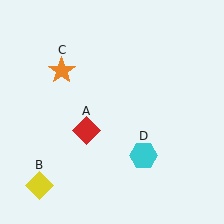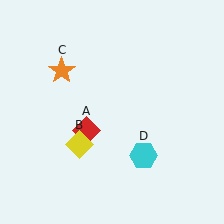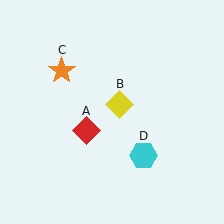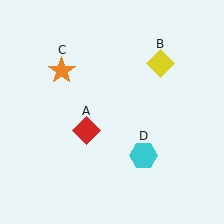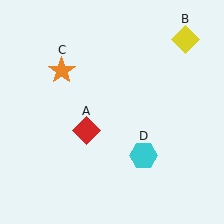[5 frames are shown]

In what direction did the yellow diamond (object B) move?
The yellow diamond (object B) moved up and to the right.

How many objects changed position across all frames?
1 object changed position: yellow diamond (object B).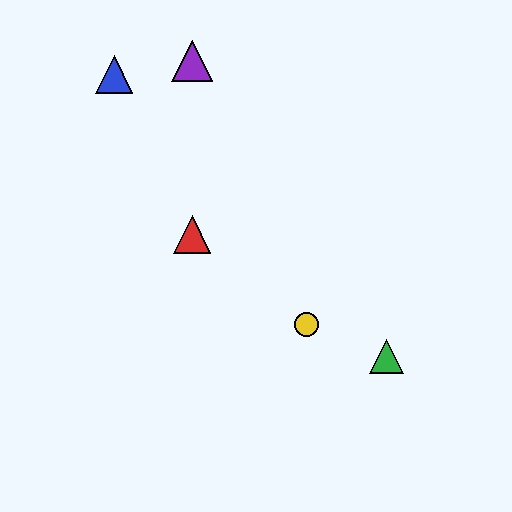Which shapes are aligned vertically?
The red triangle, the purple triangle are aligned vertically.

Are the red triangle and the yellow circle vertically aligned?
No, the red triangle is at x≈192 and the yellow circle is at x≈306.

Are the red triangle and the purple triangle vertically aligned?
Yes, both are at x≈192.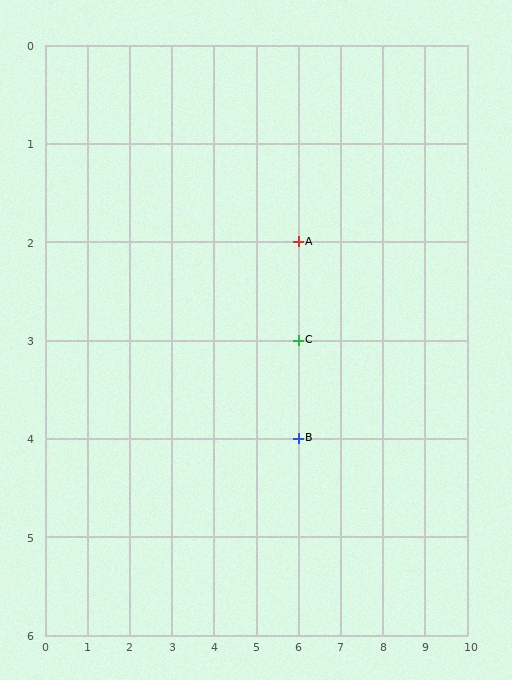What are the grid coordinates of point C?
Point C is at grid coordinates (6, 3).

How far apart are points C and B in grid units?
Points C and B are 1 row apart.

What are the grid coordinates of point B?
Point B is at grid coordinates (6, 4).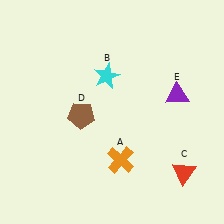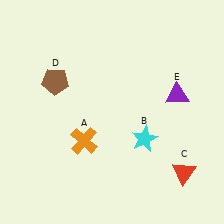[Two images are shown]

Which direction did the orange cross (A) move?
The orange cross (A) moved left.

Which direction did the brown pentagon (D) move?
The brown pentagon (D) moved up.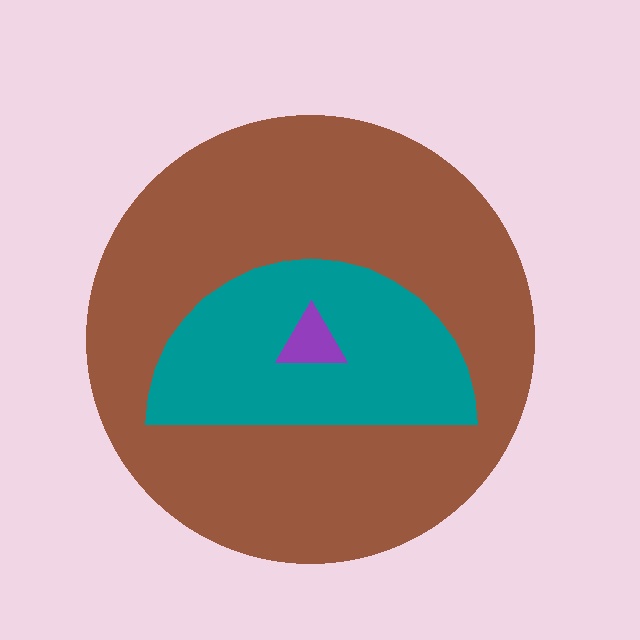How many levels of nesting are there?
3.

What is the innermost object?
The purple triangle.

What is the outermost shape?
The brown circle.